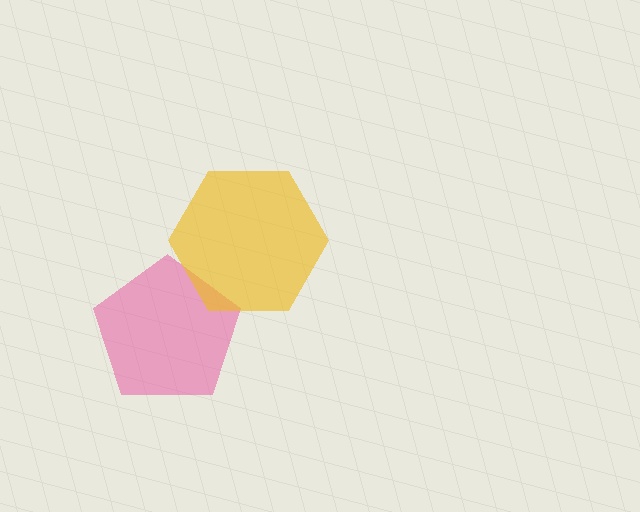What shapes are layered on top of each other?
The layered shapes are: a pink pentagon, a yellow hexagon.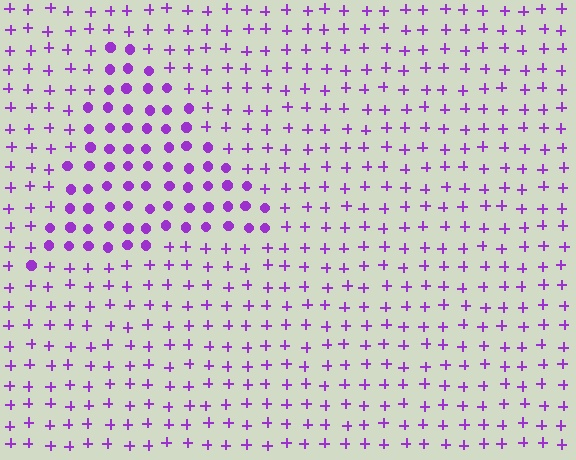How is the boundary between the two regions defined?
The boundary is defined by a change in element shape: circles inside vs. plus signs outside. All elements share the same color and spacing.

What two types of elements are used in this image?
The image uses circles inside the triangle region and plus signs outside it.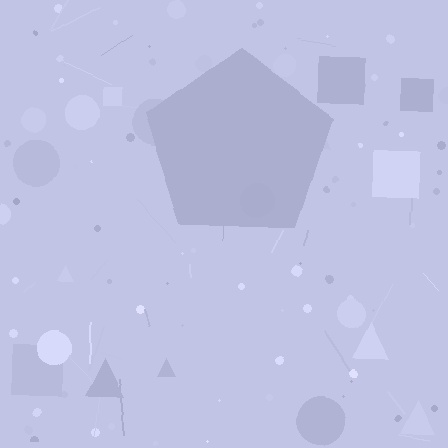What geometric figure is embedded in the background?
A pentagon is embedded in the background.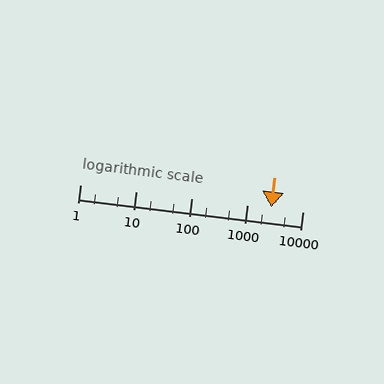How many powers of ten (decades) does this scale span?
The scale spans 4 decades, from 1 to 10000.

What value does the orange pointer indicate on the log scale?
The pointer indicates approximately 2700.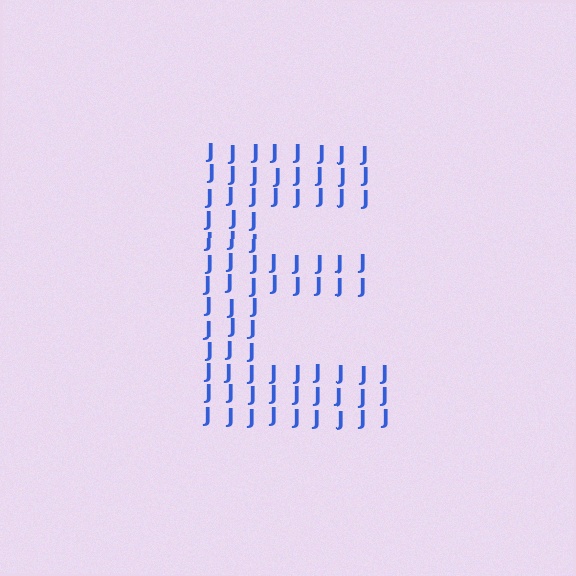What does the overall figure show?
The overall figure shows the letter E.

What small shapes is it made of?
It is made of small letter J's.